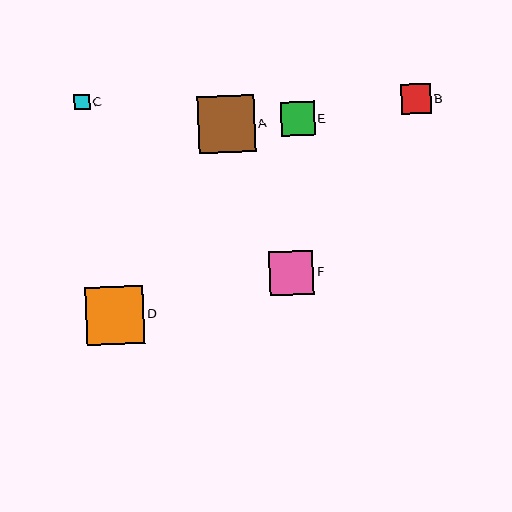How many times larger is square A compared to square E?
Square A is approximately 1.7 times the size of square E.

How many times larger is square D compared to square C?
Square D is approximately 3.7 times the size of square C.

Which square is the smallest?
Square C is the smallest with a size of approximately 16 pixels.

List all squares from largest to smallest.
From largest to smallest: D, A, F, E, B, C.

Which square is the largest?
Square D is the largest with a size of approximately 58 pixels.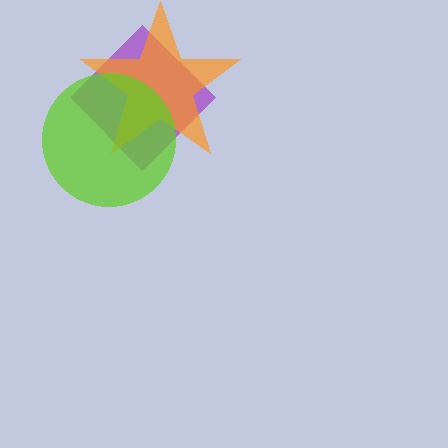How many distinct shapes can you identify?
There are 3 distinct shapes: a purple diamond, an orange star, a lime circle.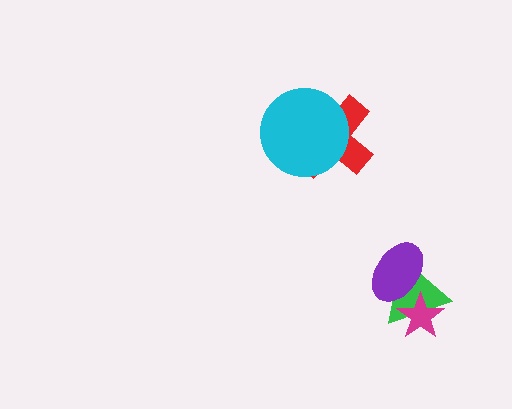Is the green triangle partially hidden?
Yes, it is partially covered by another shape.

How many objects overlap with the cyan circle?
1 object overlaps with the cyan circle.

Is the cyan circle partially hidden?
No, no other shape covers it.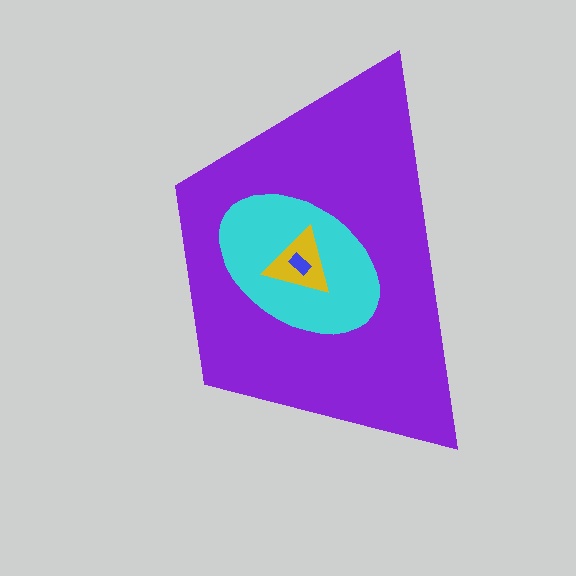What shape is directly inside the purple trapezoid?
The cyan ellipse.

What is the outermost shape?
The purple trapezoid.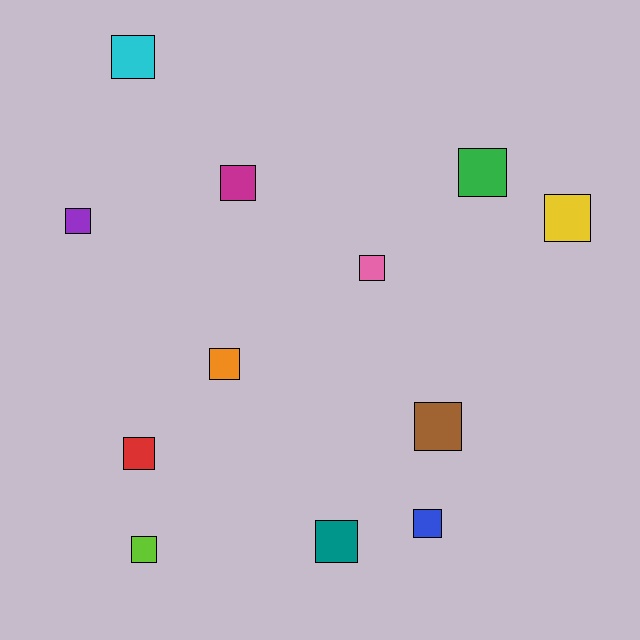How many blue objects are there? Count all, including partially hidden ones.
There is 1 blue object.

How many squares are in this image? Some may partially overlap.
There are 12 squares.